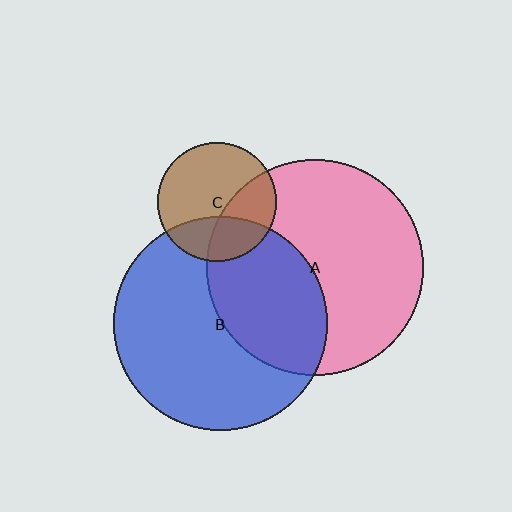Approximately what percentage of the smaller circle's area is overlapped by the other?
Approximately 40%.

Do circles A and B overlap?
Yes.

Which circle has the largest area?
Circle A (pink).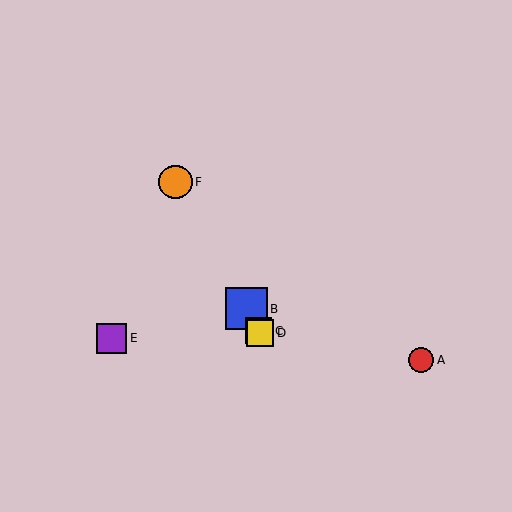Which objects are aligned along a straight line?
Objects B, C, D, F are aligned along a straight line.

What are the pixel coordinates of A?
Object A is at (421, 360).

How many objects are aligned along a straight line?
4 objects (B, C, D, F) are aligned along a straight line.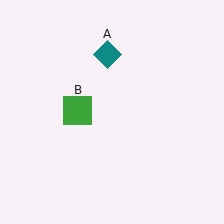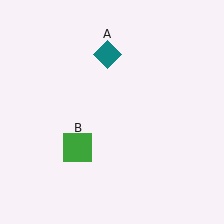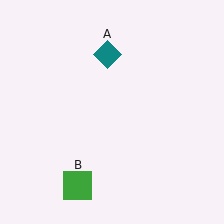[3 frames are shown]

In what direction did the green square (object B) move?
The green square (object B) moved down.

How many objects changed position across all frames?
1 object changed position: green square (object B).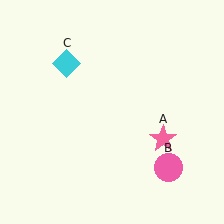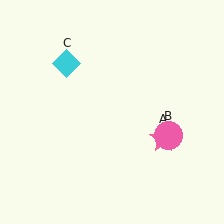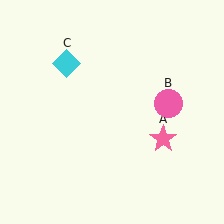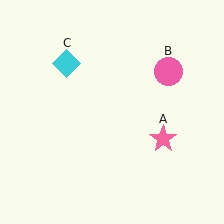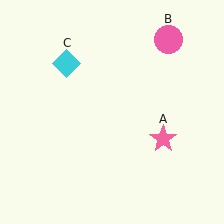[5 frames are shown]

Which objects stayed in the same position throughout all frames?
Pink star (object A) and cyan diamond (object C) remained stationary.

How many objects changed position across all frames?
1 object changed position: pink circle (object B).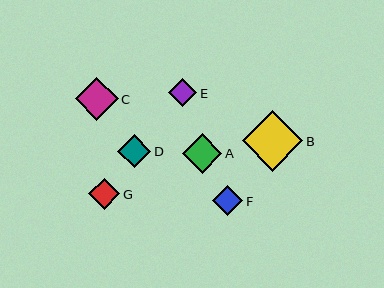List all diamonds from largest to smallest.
From largest to smallest: B, C, A, D, G, F, E.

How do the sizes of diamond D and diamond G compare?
Diamond D and diamond G are approximately the same size.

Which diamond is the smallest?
Diamond E is the smallest with a size of approximately 28 pixels.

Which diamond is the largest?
Diamond B is the largest with a size of approximately 61 pixels.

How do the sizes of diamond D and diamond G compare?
Diamond D and diamond G are approximately the same size.